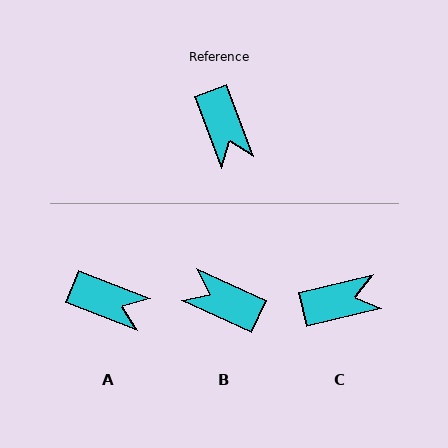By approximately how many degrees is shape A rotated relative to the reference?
Approximately 48 degrees counter-clockwise.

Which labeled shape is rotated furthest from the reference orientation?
B, about 135 degrees away.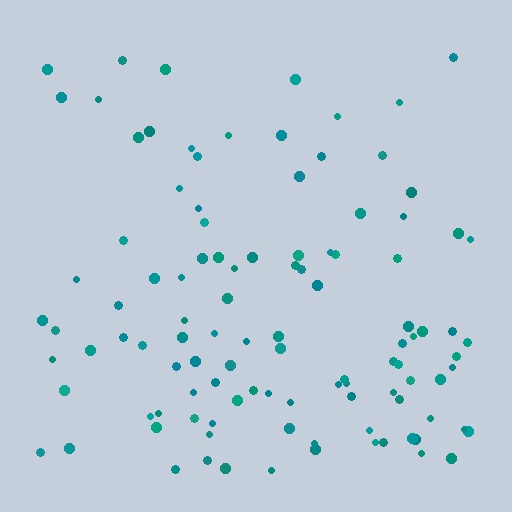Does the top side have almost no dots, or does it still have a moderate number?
Still a moderate number, just noticeably fewer than the bottom.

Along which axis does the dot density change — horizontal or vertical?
Vertical.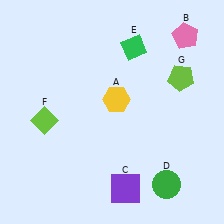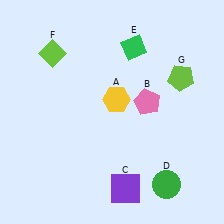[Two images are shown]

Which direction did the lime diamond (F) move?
The lime diamond (F) moved up.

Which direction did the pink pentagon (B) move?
The pink pentagon (B) moved down.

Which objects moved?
The objects that moved are: the pink pentagon (B), the lime diamond (F).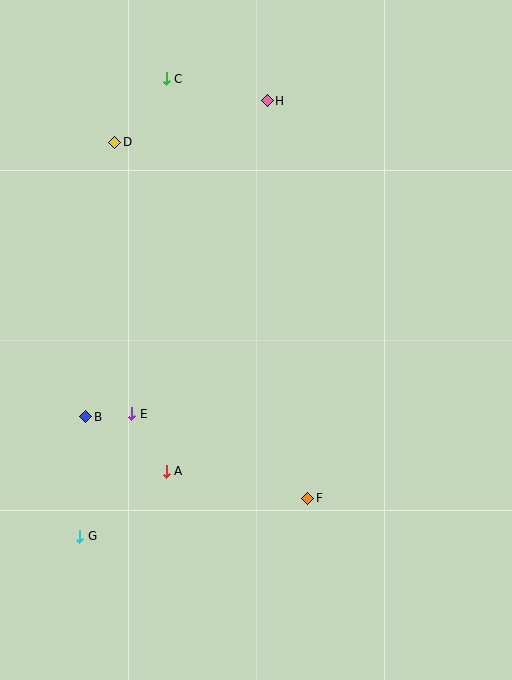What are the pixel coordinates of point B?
Point B is at (86, 417).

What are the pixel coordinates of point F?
Point F is at (308, 498).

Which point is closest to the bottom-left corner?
Point G is closest to the bottom-left corner.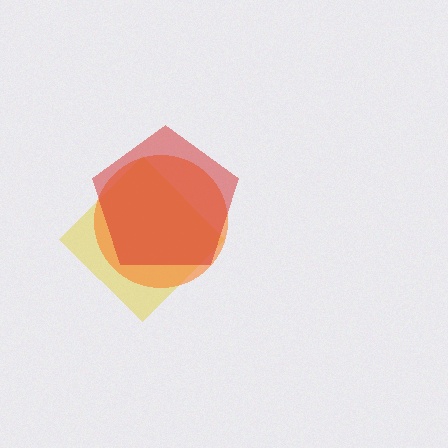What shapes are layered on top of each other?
The layered shapes are: a yellow diamond, an orange circle, a red pentagon.